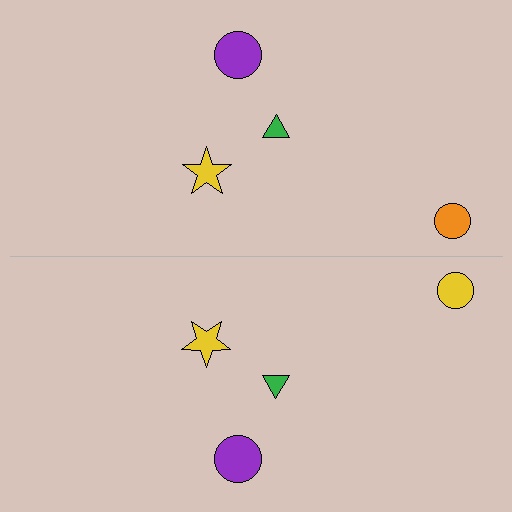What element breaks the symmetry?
The yellow circle on the bottom side breaks the symmetry — its mirror counterpart is orange.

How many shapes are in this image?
There are 8 shapes in this image.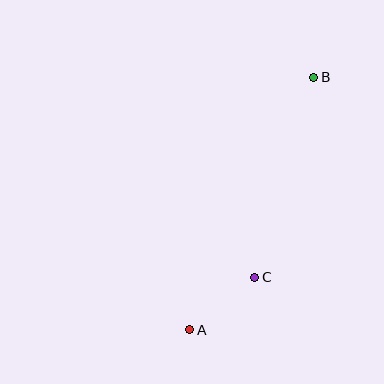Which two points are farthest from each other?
Points A and B are farthest from each other.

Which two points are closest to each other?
Points A and C are closest to each other.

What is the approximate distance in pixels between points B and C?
The distance between B and C is approximately 209 pixels.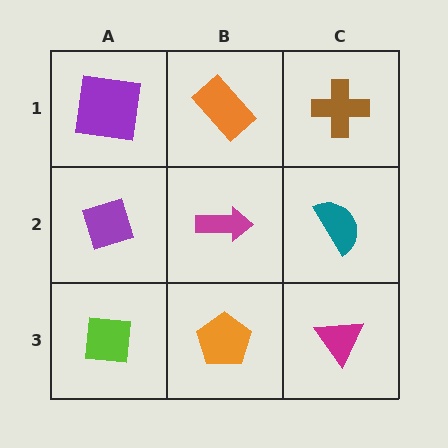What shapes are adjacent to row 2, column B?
An orange rectangle (row 1, column B), an orange pentagon (row 3, column B), a purple diamond (row 2, column A), a teal semicircle (row 2, column C).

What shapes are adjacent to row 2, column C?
A brown cross (row 1, column C), a magenta triangle (row 3, column C), a magenta arrow (row 2, column B).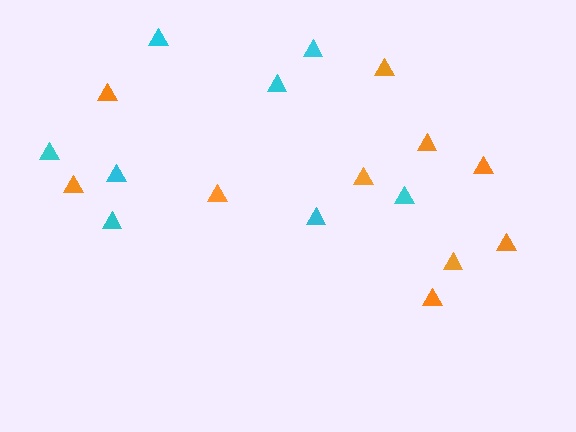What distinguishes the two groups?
There are 2 groups: one group of orange triangles (10) and one group of cyan triangles (8).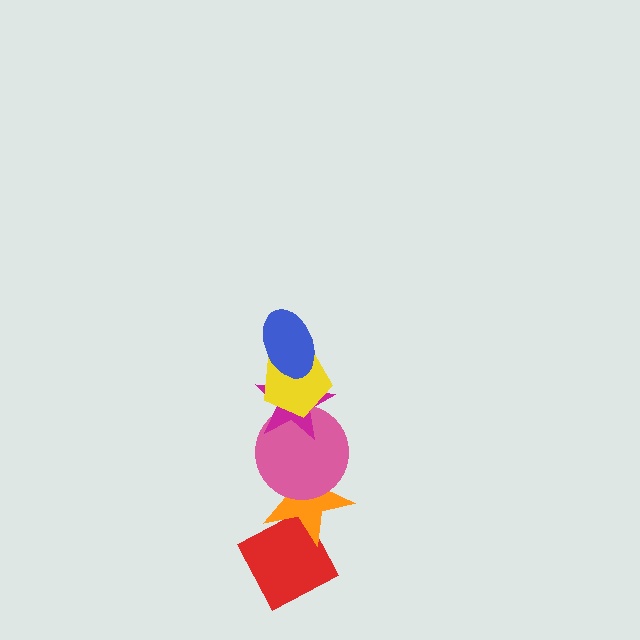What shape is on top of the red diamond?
The orange star is on top of the red diamond.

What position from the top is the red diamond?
The red diamond is 6th from the top.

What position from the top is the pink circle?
The pink circle is 4th from the top.